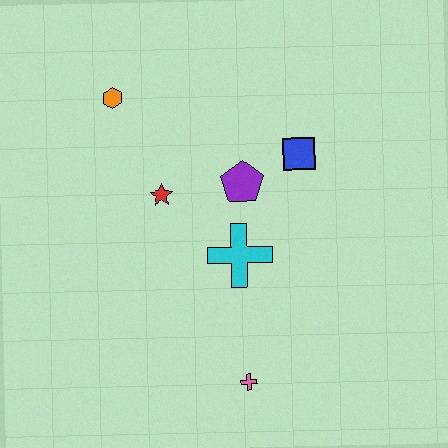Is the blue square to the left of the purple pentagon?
No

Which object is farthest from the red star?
The pink cross is farthest from the red star.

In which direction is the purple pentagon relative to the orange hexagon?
The purple pentagon is to the right of the orange hexagon.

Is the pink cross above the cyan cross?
No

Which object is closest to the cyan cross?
The purple pentagon is closest to the cyan cross.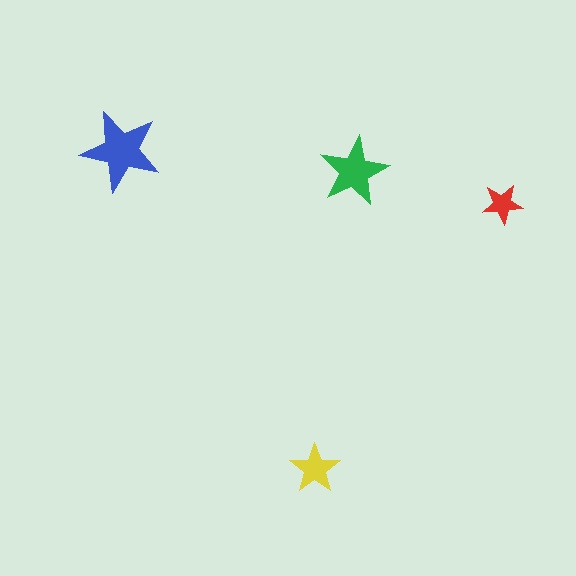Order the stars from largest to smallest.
the blue one, the green one, the yellow one, the red one.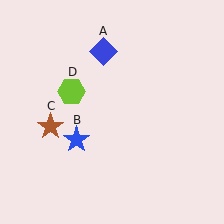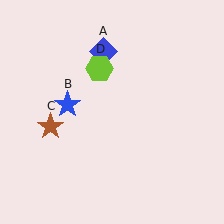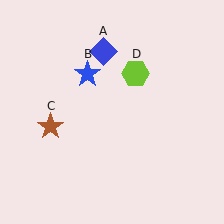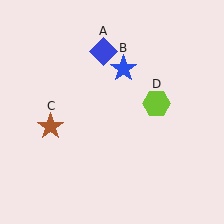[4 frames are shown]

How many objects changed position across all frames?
2 objects changed position: blue star (object B), lime hexagon (object D).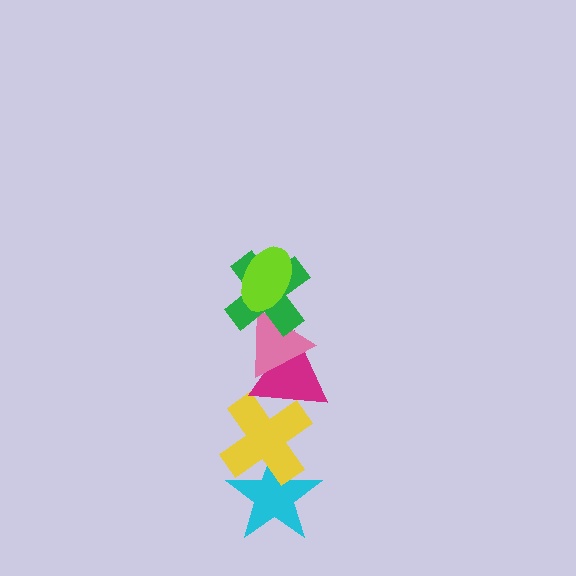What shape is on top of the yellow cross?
The magenta triangle is on top of the yellow cross.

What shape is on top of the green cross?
The lime ellipse is on top of the green cross.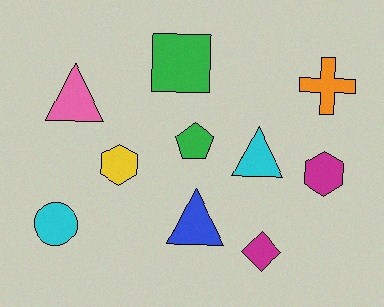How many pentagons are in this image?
There is 1 pentagon.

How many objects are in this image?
There are 10 objects.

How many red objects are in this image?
There are no red objects.